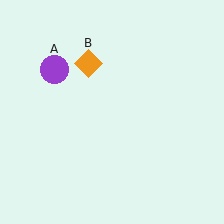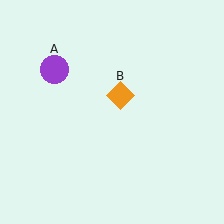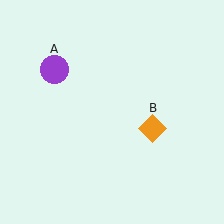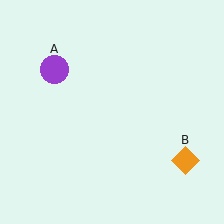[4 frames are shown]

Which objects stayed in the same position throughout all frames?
Purple circle (object A) remained stationary.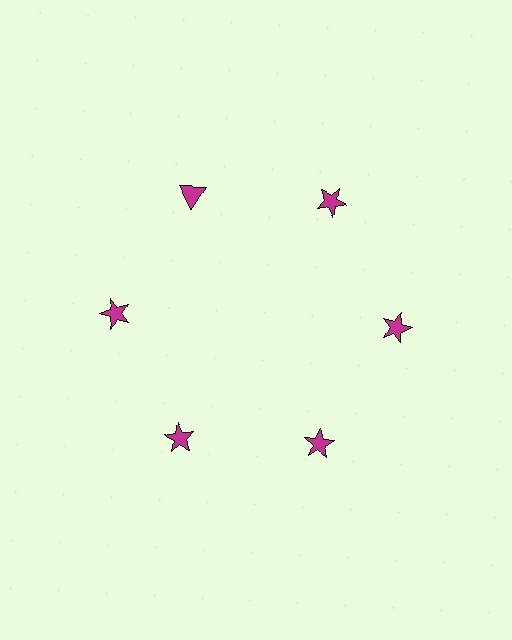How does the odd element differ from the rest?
It has a different shape: triangle instead of star.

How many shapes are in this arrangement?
There are 6 shapes arranged in a ring pattern.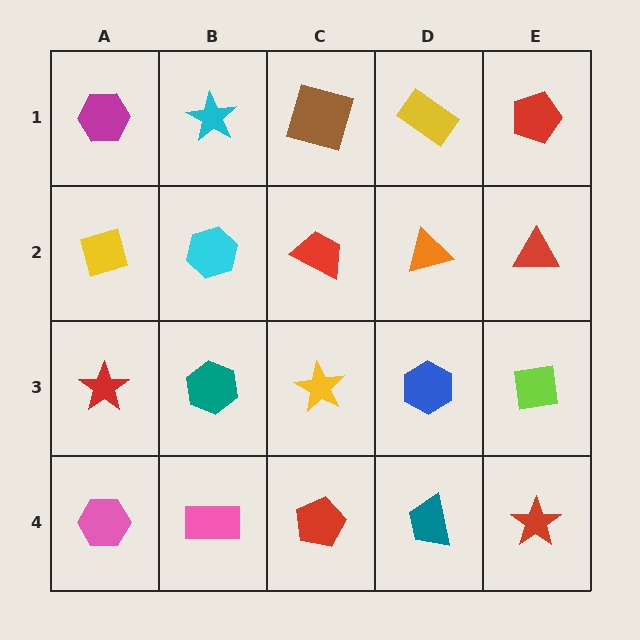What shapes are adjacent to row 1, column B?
A cyan hexagon (row 2, column B), a magenta hexagon (row 1, column A), a brown square (row 1, column C).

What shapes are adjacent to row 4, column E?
A lime square (row 3, column E), a teal trapezoid (row 4, column D).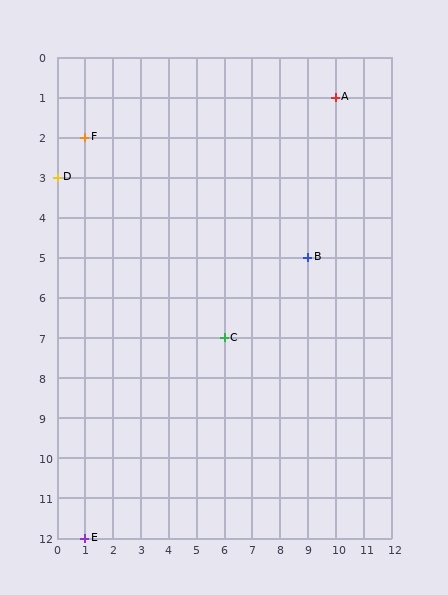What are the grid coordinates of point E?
Point E is at grid coordinates (1, 12).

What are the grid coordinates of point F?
Point F is at grid coordinates (1, 2).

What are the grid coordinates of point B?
Point B is at grid coordinates (9, 5).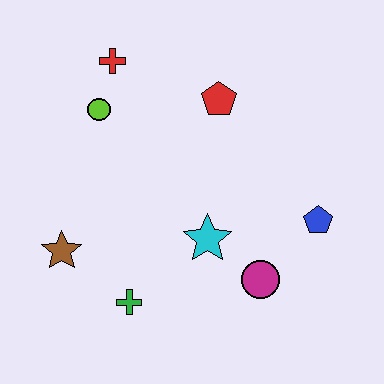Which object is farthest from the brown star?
The blue pentagon is farthest from the brown star.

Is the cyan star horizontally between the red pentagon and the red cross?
Yes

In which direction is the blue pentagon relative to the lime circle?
The blue pentagon is to the right of the lime circle.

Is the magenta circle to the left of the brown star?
No